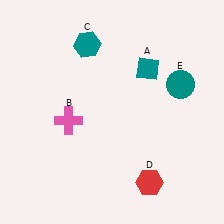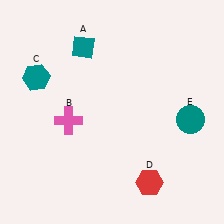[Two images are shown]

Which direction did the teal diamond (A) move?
The teal diamond (A) moved left.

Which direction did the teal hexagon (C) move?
The teal hexagon (C) moved left.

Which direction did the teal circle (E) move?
The teal circle (E) moved down.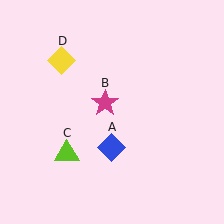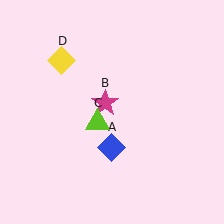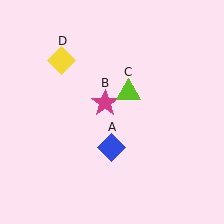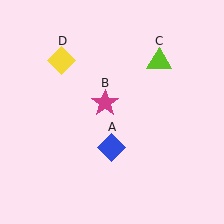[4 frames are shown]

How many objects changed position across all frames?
1 object changed position: lime triangle (object C).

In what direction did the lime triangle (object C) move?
The lime triangle (object C) moved up and to the right.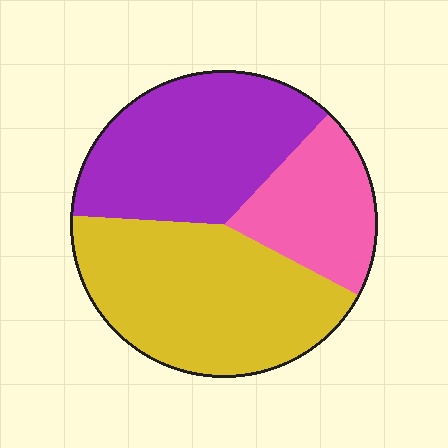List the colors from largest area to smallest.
From largest to smallest: yellow, purple, pink.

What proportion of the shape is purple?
Purple covers 36% of the shape.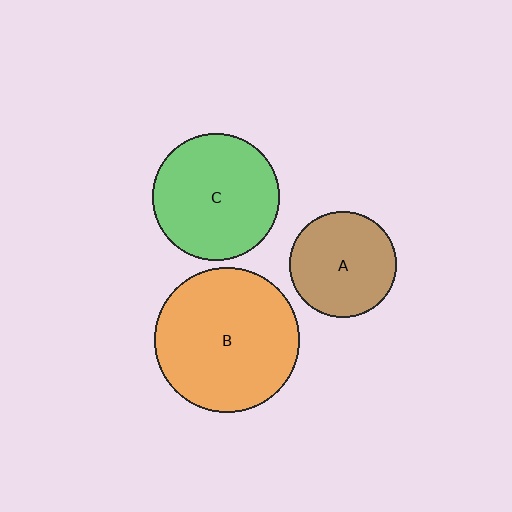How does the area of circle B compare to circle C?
Approximately 1.3 times.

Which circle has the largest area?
Circle B (orange).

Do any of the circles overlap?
No, none of the circles overlap.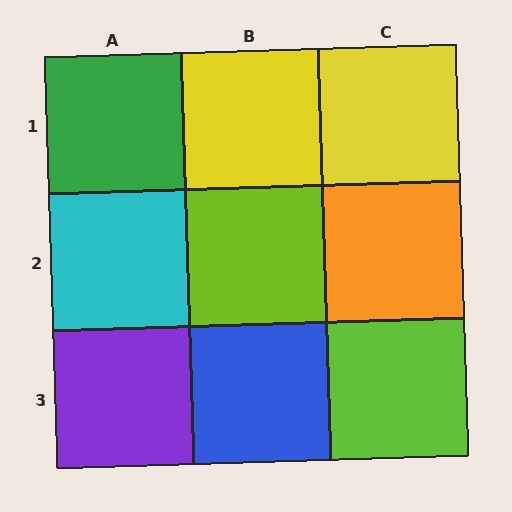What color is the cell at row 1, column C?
Yellow.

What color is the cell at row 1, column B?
Yellow.